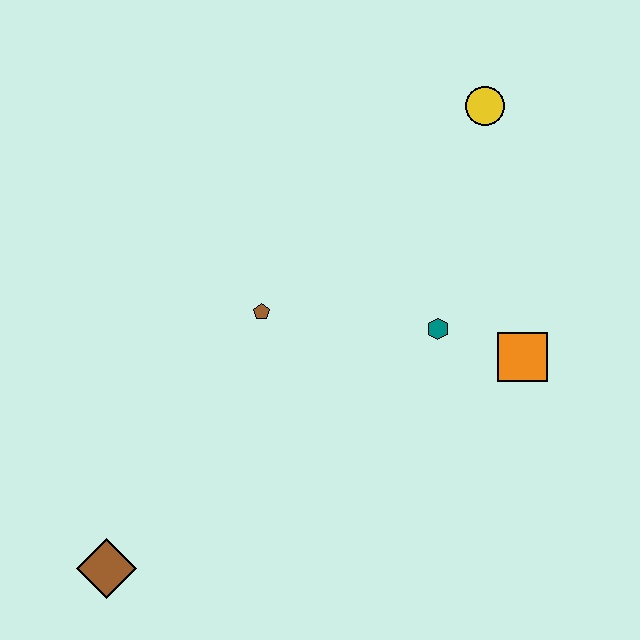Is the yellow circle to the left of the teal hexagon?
No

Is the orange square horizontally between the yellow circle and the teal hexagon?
No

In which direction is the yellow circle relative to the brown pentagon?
The yellow circle is to the right of the brown pentagon.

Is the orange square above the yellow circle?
No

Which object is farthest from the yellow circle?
The brown diamond is farthest from the yellow circle.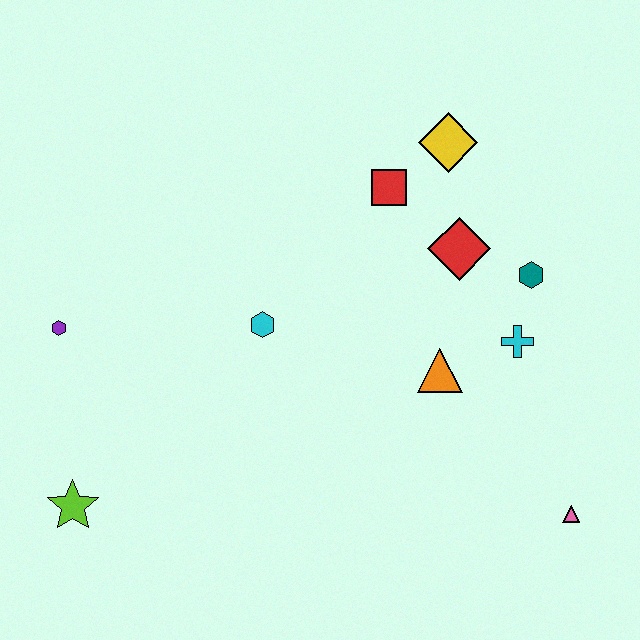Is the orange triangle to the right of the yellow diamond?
No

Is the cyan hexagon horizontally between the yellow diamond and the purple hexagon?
Yes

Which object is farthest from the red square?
The lime star is farthest from the red square.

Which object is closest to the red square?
The yellow diamond is closest to the red square.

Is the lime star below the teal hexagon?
Yes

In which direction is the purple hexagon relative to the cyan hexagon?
The purple hexagon is to the left of the cyan hexagon.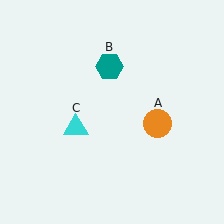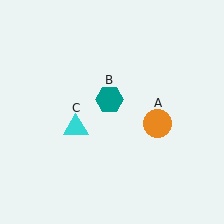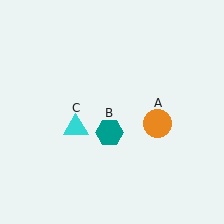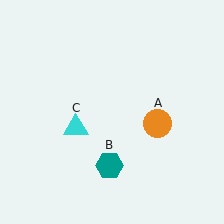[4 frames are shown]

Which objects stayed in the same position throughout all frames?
Orange circle (object A) and cyan triangle (object C) remained stationary.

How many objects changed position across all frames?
1 object changed position: teal hexagon (object B).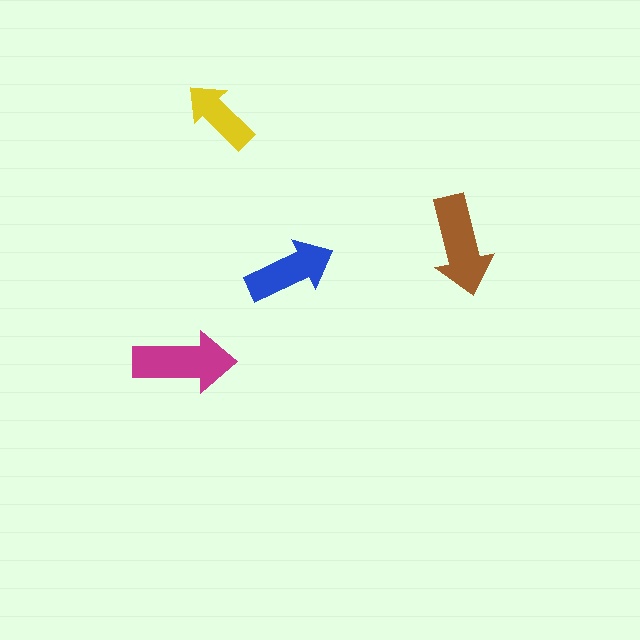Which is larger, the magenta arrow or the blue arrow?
The magenta one.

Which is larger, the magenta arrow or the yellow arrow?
The magenta one.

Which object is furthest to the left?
The magenta arrow is leftmost.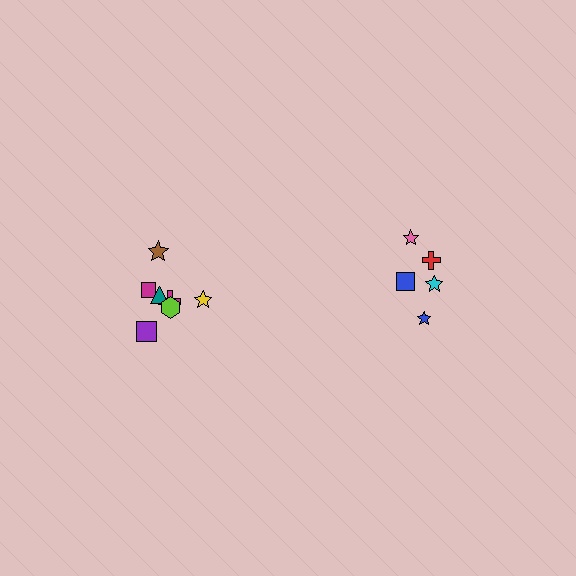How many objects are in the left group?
There are 7 objects.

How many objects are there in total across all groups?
There are 12 objects.